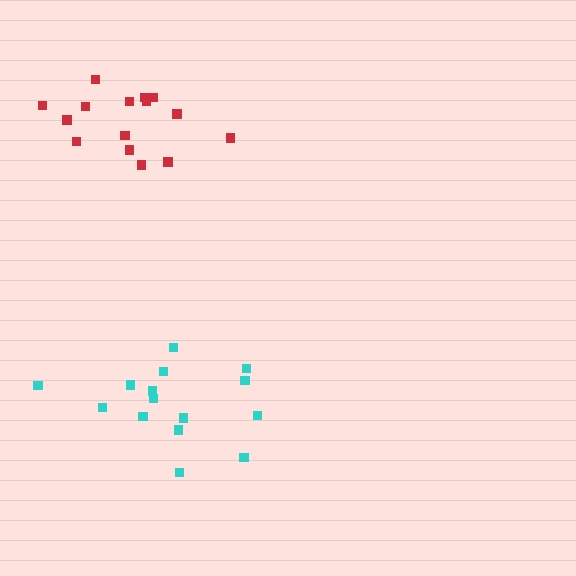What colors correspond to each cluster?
The clusters are colored: red, cyan.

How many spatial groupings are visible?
There are 2 spatial groupings.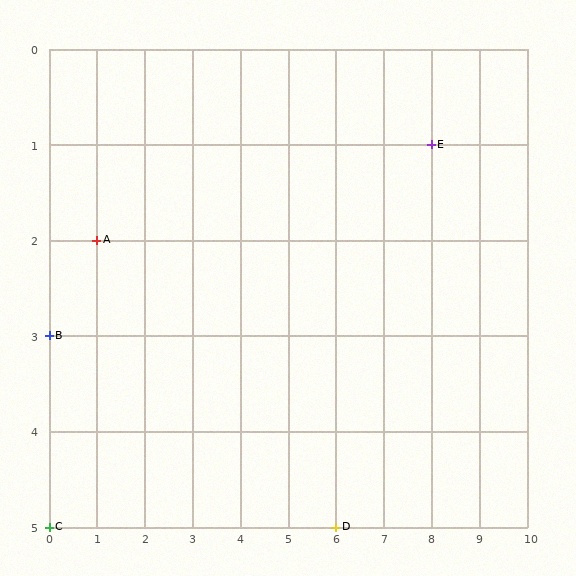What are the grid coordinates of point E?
Point E is at grid coordinates (8, 1).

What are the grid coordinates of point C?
Point C is at grid coordinates (0, 5).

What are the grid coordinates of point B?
Point B is at grid coordinates (0, 3).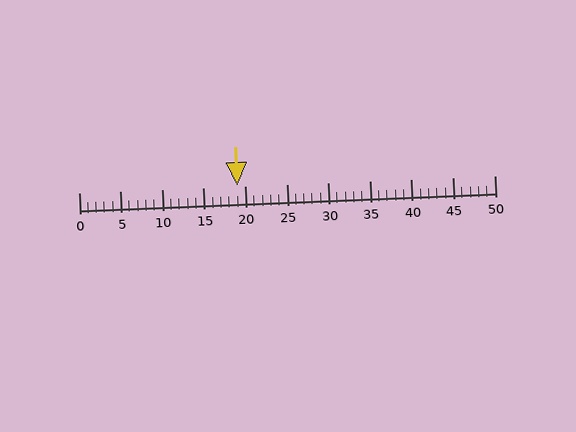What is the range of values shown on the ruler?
The ruler shows values from 0 to 50.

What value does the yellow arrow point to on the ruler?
The yellow arrow points to approximately 19.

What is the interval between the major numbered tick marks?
The major tick marks are spaced 5 units apart.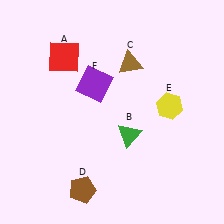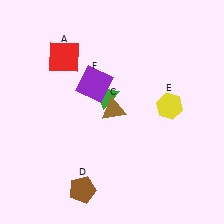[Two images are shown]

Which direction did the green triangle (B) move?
The green triangle (B) moved up.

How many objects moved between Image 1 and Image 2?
2 objects moved between the two images.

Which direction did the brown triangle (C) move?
The brown triangle (C) moved down.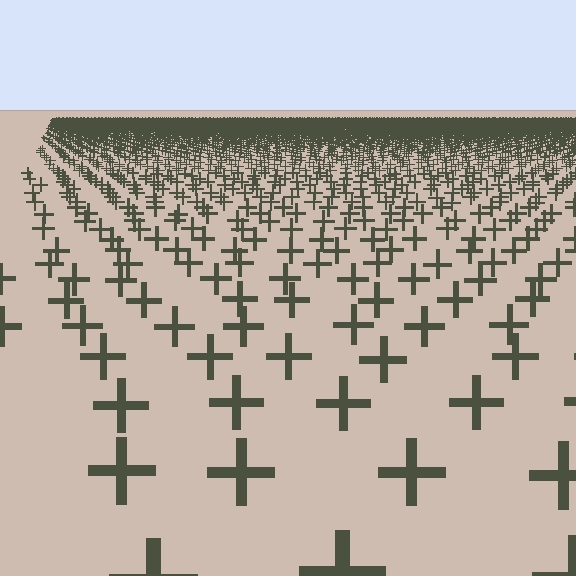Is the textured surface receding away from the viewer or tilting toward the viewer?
The surface is receding away from the viewer. Texture elements get smaller and denser toward the top.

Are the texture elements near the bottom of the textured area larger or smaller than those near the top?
Larger. Near the bottom, elements are closer to the viewer and appear at a bigger on-screen size.